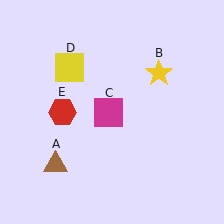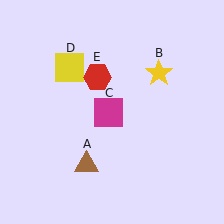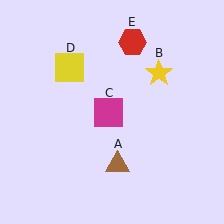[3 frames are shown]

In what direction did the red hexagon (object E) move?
The red hexagon (object E) moved up and to the right.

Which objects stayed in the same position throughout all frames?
Yellow star (object B) and magenta square (object C) and yellow square (object D) remained stationary.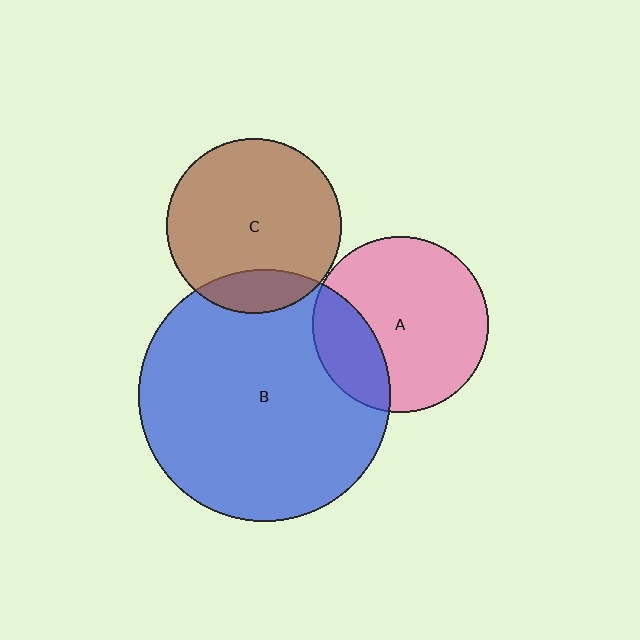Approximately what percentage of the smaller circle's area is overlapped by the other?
Approximately 15%.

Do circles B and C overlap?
Yes.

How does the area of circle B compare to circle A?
Approximately 2.1 times.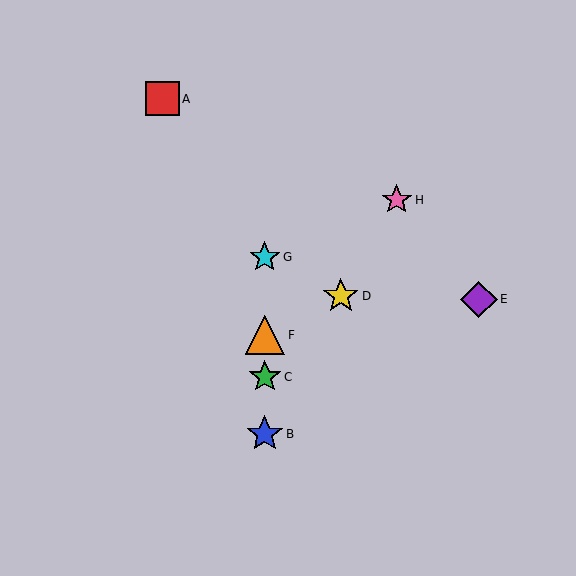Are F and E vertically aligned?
No, F is at x≈265 and E is at x≈479.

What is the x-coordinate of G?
Object G is at x≈265.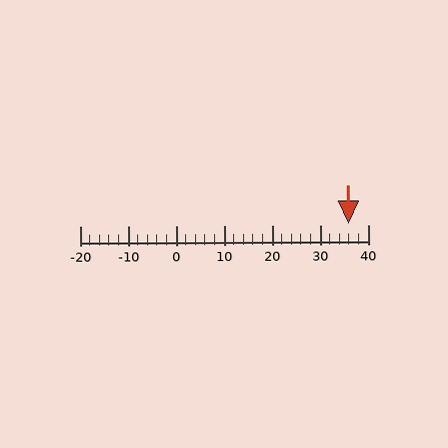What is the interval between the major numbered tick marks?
The major tick marks are spaced 10 units apart.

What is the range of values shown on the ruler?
The ruler shows values from -20 to 40.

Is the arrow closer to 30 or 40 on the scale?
The arrow is closer to 40.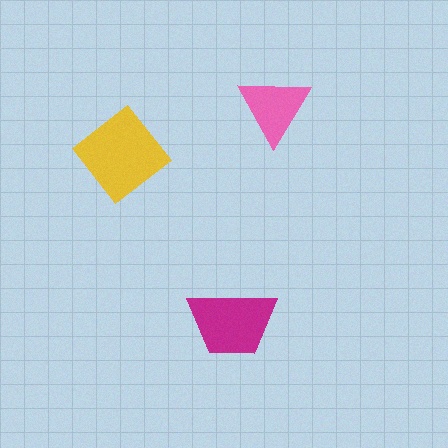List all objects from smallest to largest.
The pink triangle, the magenta trapezoid, the yellow diamond.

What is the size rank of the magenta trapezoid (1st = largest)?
2nd.